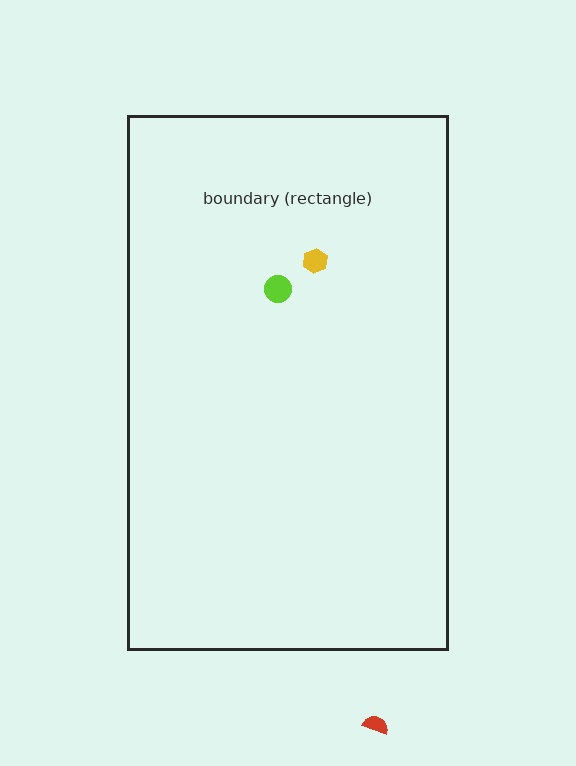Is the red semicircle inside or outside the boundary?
Outside.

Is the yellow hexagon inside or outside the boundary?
Inside.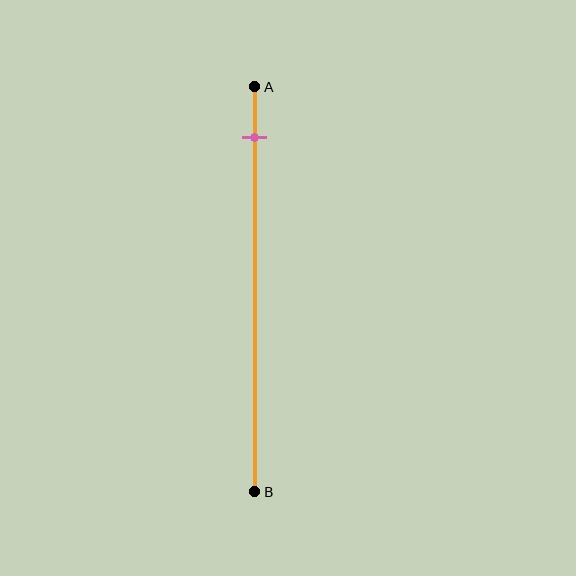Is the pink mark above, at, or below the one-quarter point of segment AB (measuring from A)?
The pink mark is above the one-quarter point of segment AB.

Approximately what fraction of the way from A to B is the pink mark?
The pink mark is approximately 15% of the way from A to B.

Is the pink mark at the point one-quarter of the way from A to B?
No, the mark is at about 15% from A, not at the 25% one-quarter point.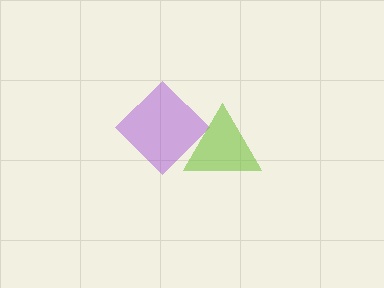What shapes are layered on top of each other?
The layered shapes are: a purple diamond, a lime triangle.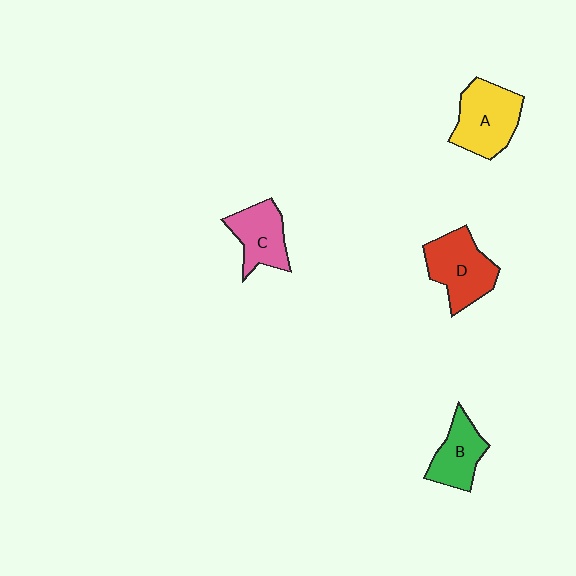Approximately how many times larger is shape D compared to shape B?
Approximately 1.3 times.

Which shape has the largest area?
Shape A (yellow).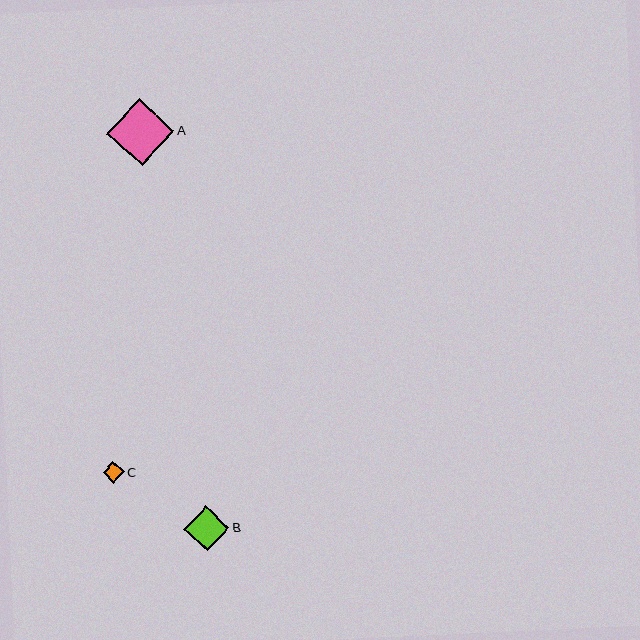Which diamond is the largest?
Diamond A is the largest with a size of approximately 68 pixels.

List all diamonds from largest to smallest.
From largest to smallest: A, B, C.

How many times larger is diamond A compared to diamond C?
Diamond A is approximately 3.2 times the size of diamond C.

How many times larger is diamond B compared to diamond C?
Diamond B is approximately 2.1 times the size of diamond C.